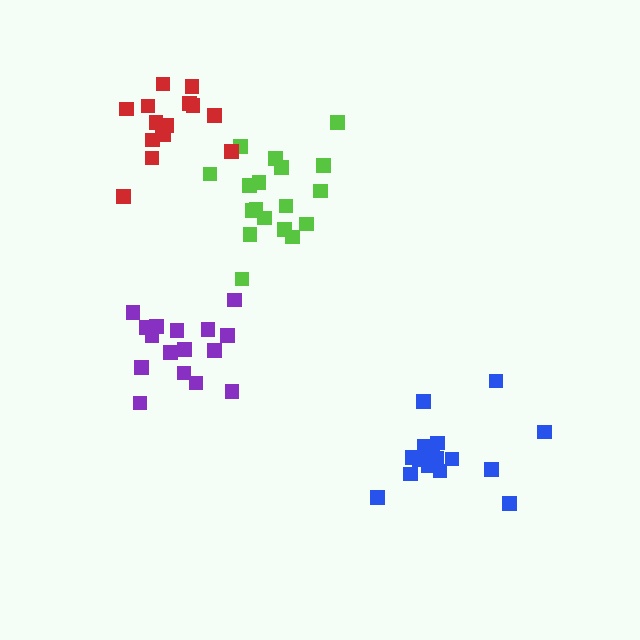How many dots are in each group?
Group 1: 17 dots, Group 2: 16 dots, Group 3: 18 dots, Group 4: 15 dots (66 total).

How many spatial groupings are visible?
There are 4 spatial groupings.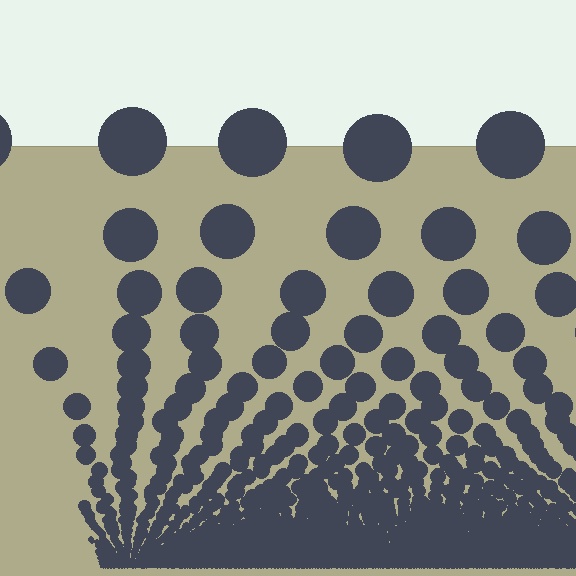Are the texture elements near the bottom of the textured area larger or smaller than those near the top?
Smaller. The gradient is inverted — elements near the bottom are smaller and denser.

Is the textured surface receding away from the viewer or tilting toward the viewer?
The surface appears to tilt toward the viewer. Texture elements get larger and sparser toward the top.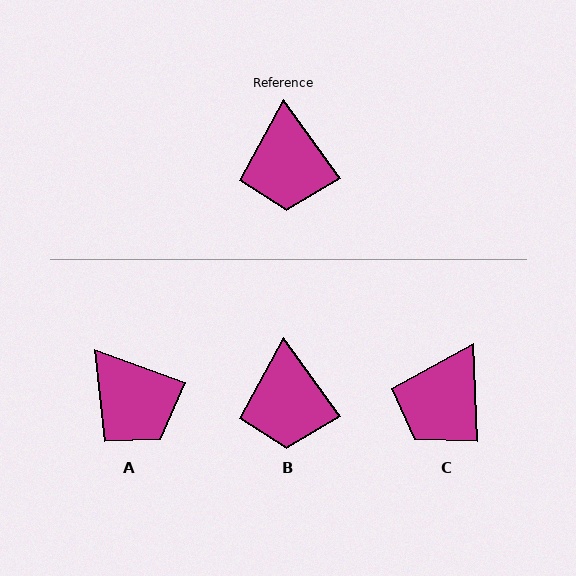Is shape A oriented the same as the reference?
No, it is off by about 35 degrees.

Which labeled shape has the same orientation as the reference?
B.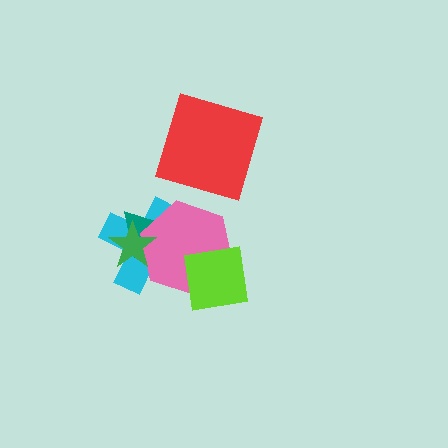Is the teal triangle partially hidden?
Yes, it is partially covered by another shape.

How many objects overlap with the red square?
0 objects overlap with the red square.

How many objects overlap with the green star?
3 objects overlap with the green star.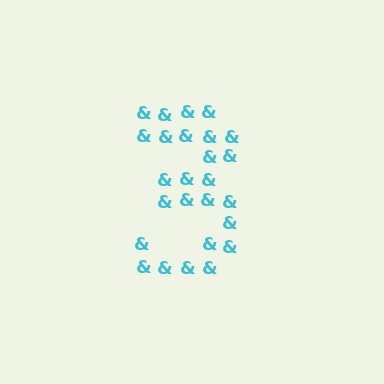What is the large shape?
The large shape is the digit 3.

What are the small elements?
The small elements are ampersands.